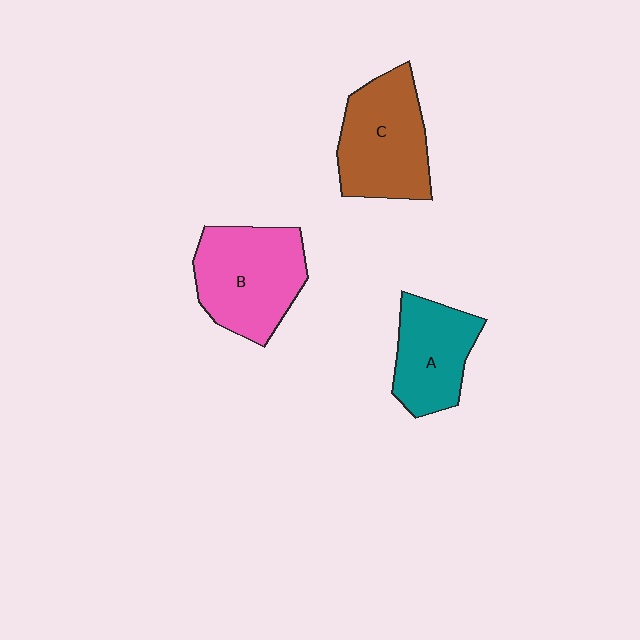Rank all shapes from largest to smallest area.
From largest to smallest: B (pink), C (brown), A (teal).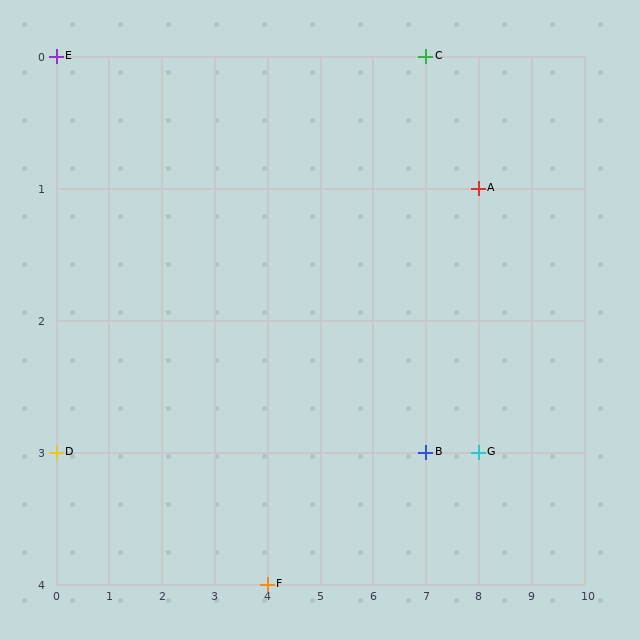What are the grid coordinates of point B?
Point B is at grid coordinates (7, 3).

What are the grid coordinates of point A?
Point A is at grid coordinates (8, 1).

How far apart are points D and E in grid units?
Points D and E are 3 rows apart.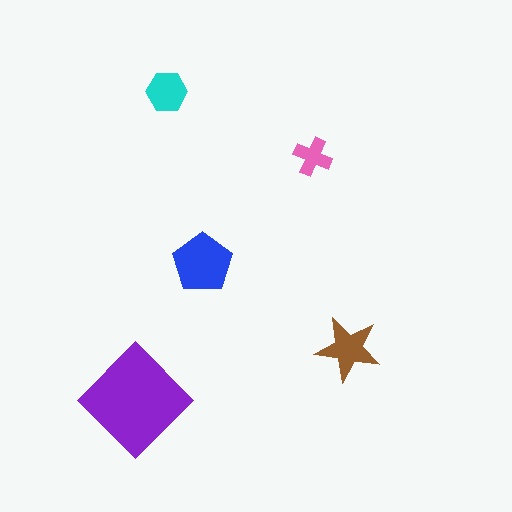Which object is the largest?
The purple diamond.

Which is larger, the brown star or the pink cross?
The brown star.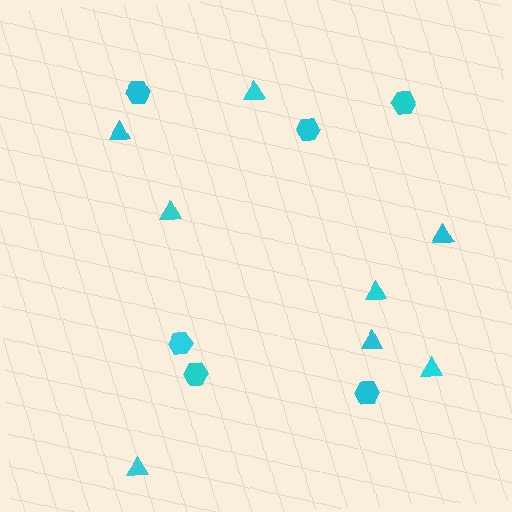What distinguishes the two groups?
There are 2 groups: one group of hexagons (6) and one group of triangles (8).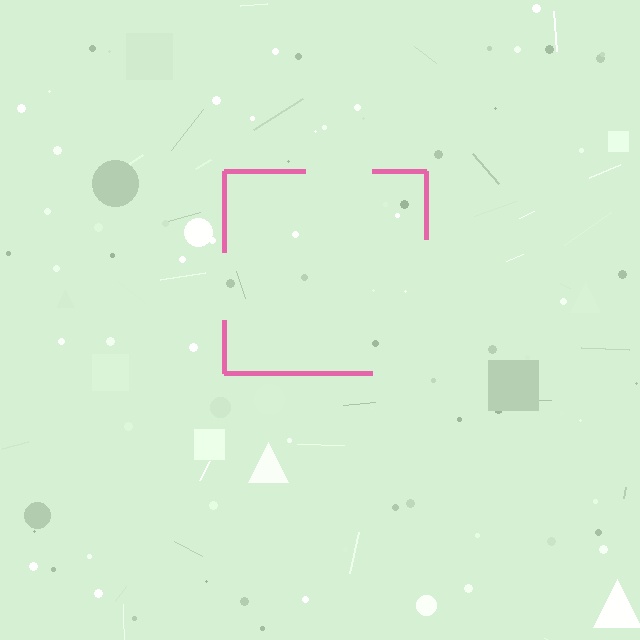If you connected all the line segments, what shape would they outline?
They would outline a square.